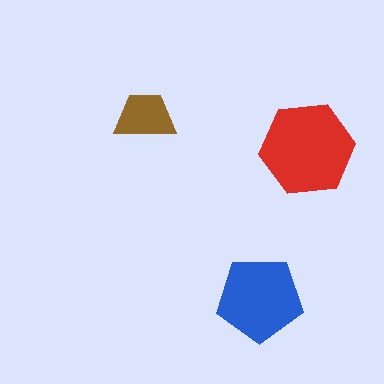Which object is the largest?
The red hexagon.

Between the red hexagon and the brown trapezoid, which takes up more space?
The red hexagon.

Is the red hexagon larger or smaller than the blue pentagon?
Larger.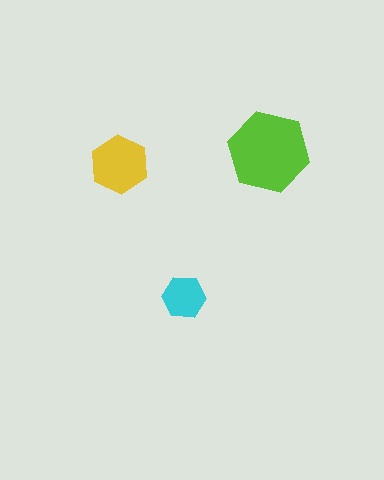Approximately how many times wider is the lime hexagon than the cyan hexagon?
About 2 times wider.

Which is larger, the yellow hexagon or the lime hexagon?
The lime one.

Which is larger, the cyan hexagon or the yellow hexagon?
The yellow one.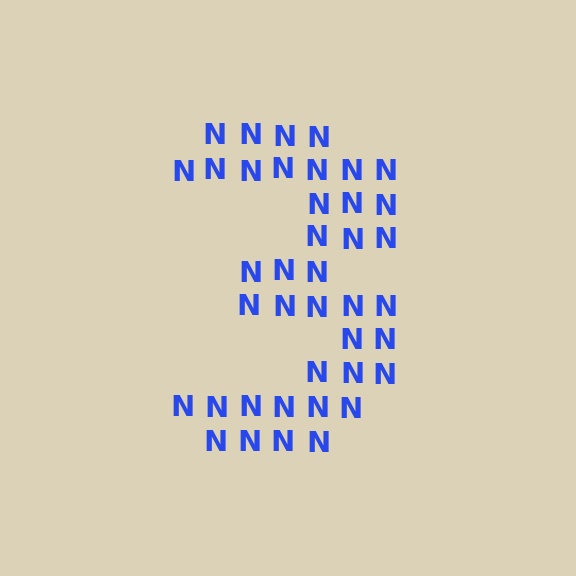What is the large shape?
The large shape is the digit 3.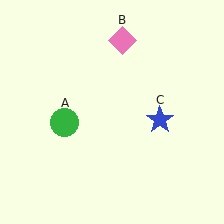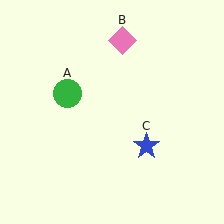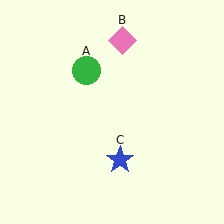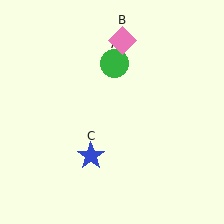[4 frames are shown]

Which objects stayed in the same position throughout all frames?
Pink diamond (object B) remained stationary.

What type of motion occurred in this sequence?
The green circle (object A), blue star (object C) rotated clockwise around the center of the scene.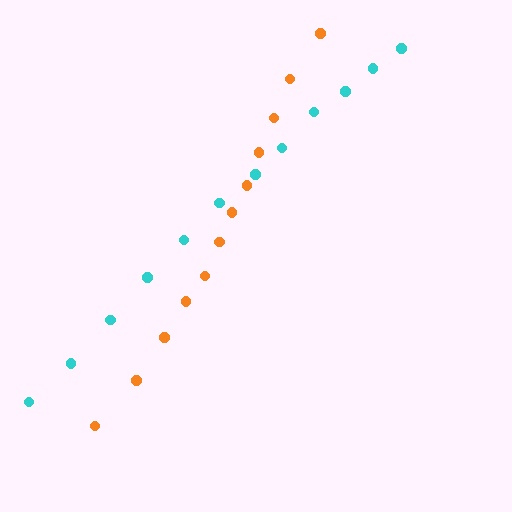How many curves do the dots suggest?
There are 2 distinct paths.